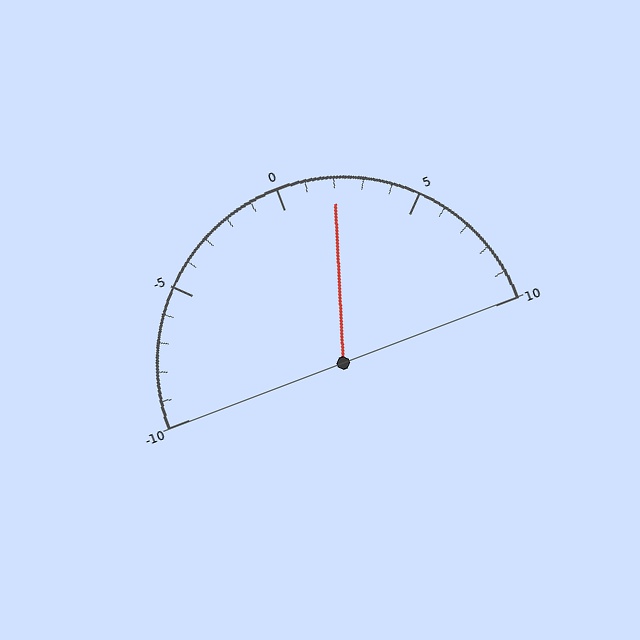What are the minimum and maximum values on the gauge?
The gauge ranges from -10 to 10.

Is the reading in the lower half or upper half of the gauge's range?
The reading is in the upper half of the range (-10 to 10).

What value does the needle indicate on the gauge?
The needle indicates approximately 2.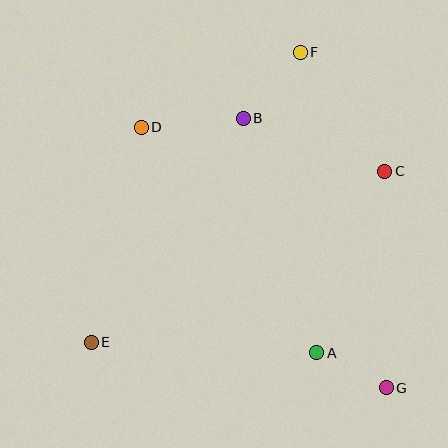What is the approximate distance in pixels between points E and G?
The distance between E and G is approximately 299 pixels.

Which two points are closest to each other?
Points A and G are closest to each other.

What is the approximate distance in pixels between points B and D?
The distance between B and D is approximately 102 pixels.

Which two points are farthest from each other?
Points D and G are farthest from each other.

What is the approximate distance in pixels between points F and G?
The distance between F and G is approximately 346 pixels.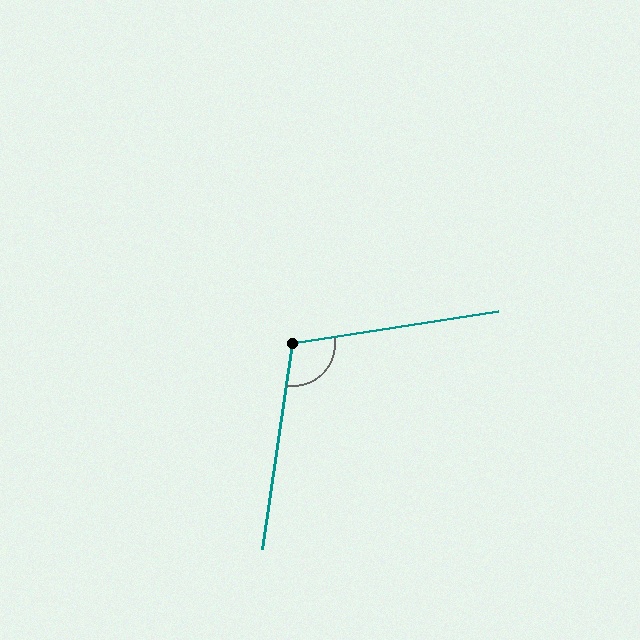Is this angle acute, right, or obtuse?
It is obtuse.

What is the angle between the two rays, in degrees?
Approximately 107 degrees.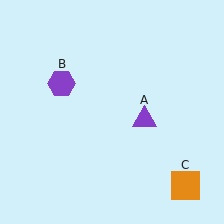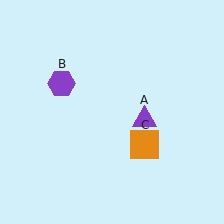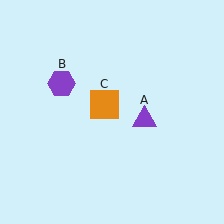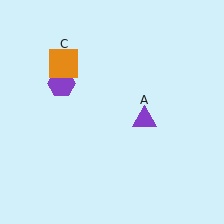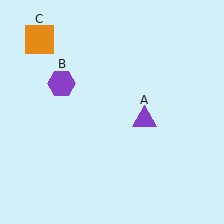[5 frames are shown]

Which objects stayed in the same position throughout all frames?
Purple triangle (object A) and purple hexagon (object B) remained stationary.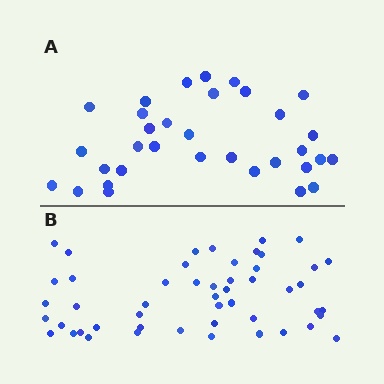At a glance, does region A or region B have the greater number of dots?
Region B (the bottom region) has more dots.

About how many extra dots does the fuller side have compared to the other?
Region B has approximately 15 more dots than region A.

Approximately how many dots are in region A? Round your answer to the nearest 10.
About 30 dots. (The exact count is 33, which rounds to 30.)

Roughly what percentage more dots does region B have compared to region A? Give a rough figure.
About 50% more.